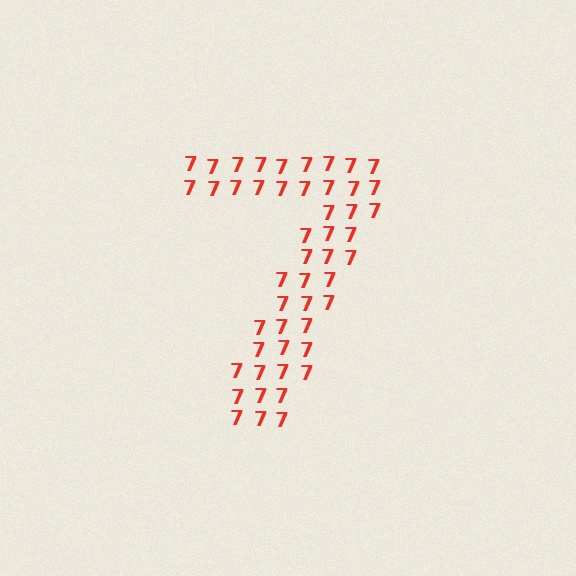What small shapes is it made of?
It is made of small digit 7's.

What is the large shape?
The large shape is the digit 7.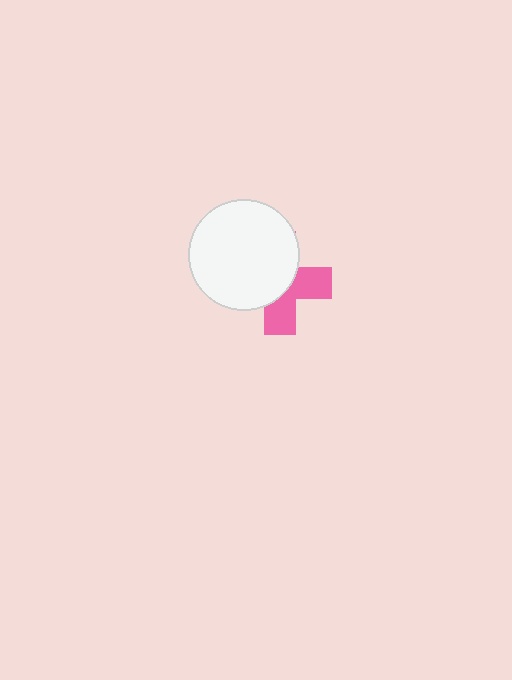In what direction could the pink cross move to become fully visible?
The pink cross could move toward the lower-right. That would shift it out from behind the white circle entirely.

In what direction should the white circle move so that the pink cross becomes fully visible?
The white circle should move toward the upper-left. That is the shortest direction to clear the overlap and leave the pink cross fully visible.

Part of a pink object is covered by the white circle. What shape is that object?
It is a cross.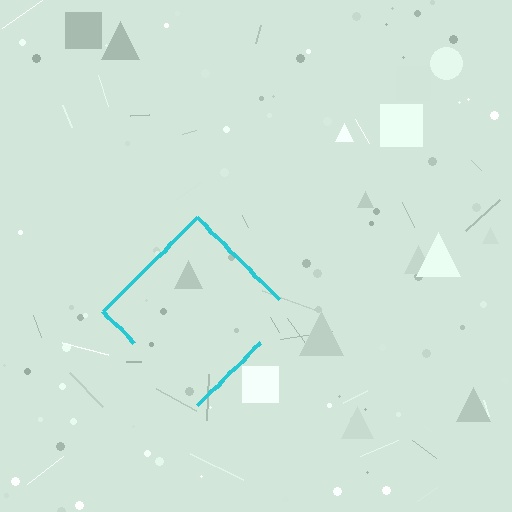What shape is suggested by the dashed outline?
The dashed outline suggests a diamond.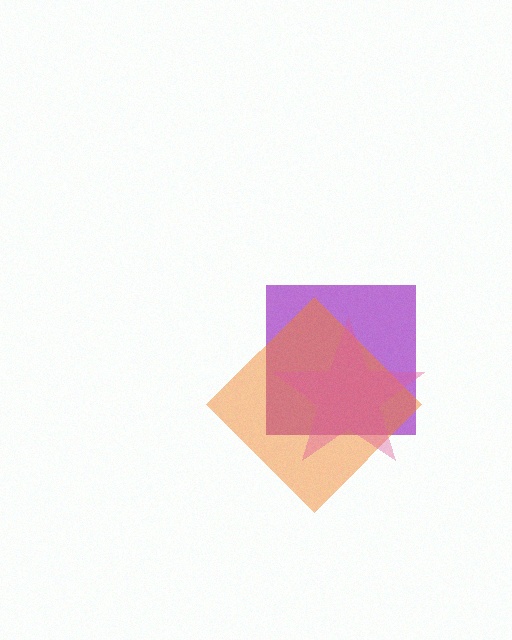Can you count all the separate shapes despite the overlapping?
Yes, there are 3 separate shapes.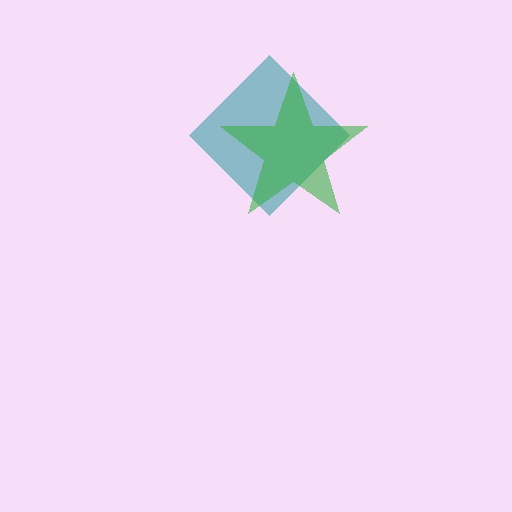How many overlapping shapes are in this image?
There are 2 overlapping shapes in the image.